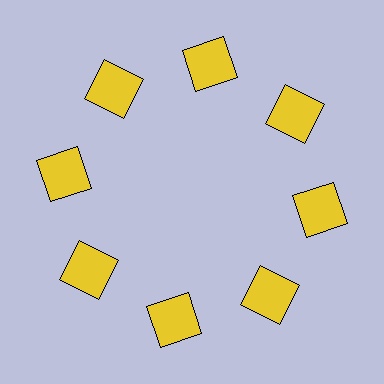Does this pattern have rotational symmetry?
Yes, this pattern has 8-fold rotational symmetry. It looks the same after rotating 45 degrees around the center.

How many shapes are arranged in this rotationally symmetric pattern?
There are 8 shapes, arranged in 8 groups of 1.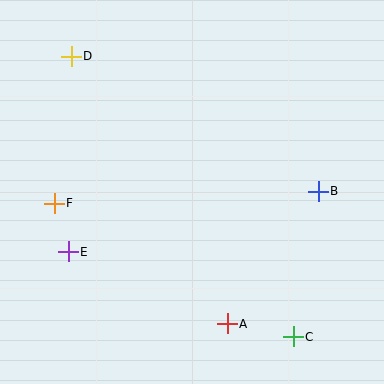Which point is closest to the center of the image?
Point B at (318, 191) is closest to the center.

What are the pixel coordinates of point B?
Point B is at (318, 191).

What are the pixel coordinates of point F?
Point F is at (54, 203).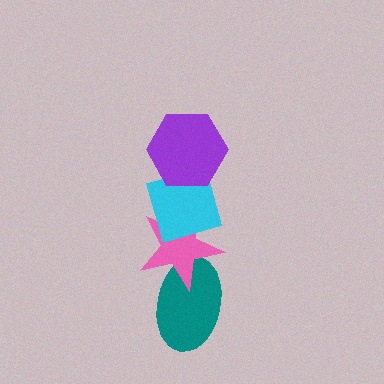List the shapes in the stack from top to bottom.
From top to bottom: the purple hexagon, the cyan diamond, the pink star, the teal ellipse.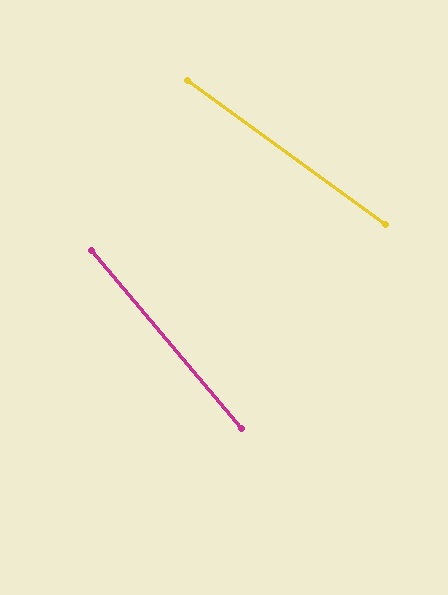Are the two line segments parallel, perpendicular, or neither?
Neither parallel nor perpendicular — they differ by about 14°.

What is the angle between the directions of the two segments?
Approximately 14 degrees.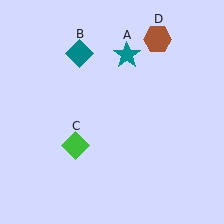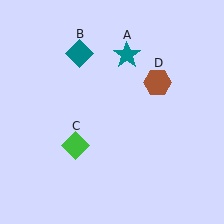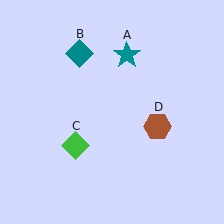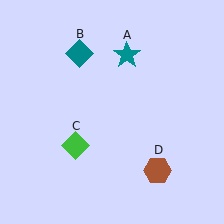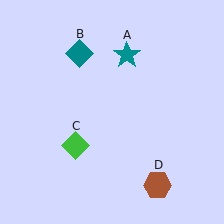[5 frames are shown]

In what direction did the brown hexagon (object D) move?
The brown hexagon (object D) moved down.